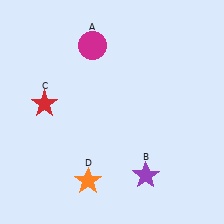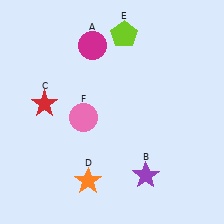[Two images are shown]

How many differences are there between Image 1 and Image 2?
There are 2 differences between the two images.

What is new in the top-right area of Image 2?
A lime pentagon (E) was added in the top-right area of Image 2.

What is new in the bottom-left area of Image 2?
A pink circle (F) was added in the bottom-left area of Image 2.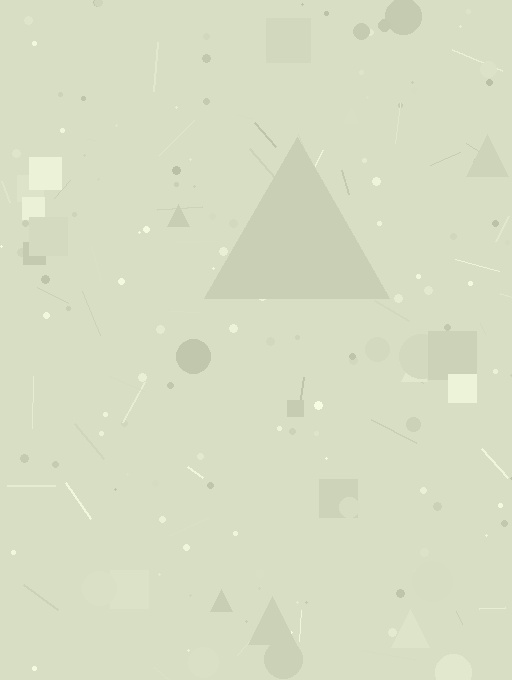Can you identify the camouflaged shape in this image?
The camouflaged shape is a triangle.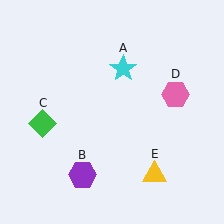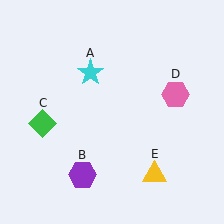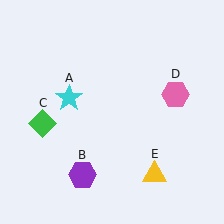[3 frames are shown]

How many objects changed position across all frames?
1 object changed position: cyan star (object A).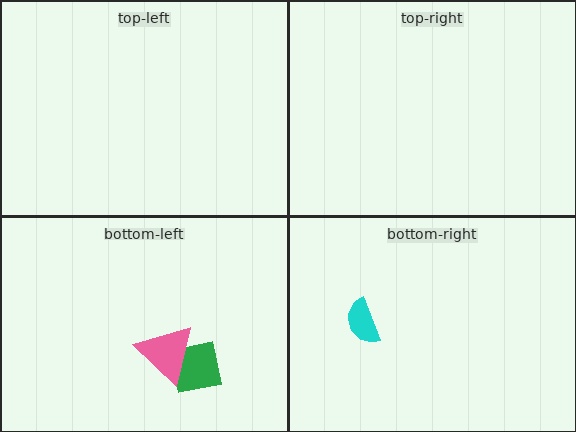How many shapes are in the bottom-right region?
1.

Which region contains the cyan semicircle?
The bottom-right region.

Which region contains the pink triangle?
The bottom-left region.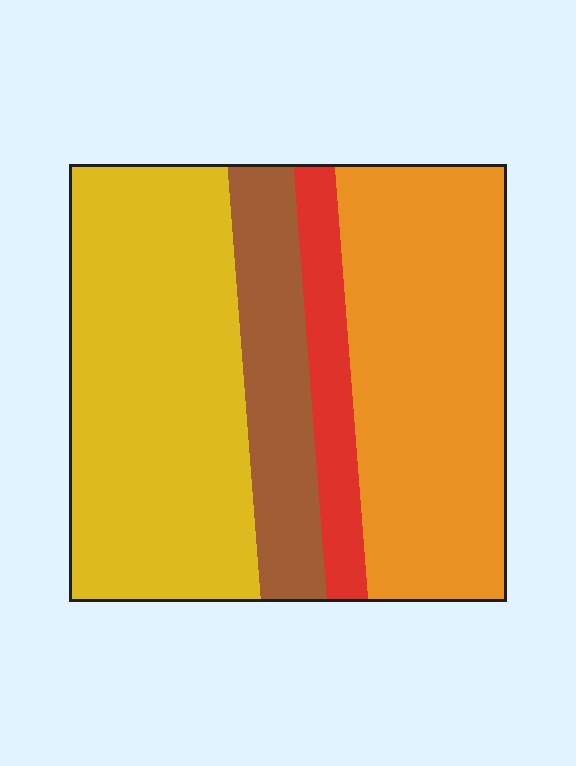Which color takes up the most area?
Yellow, at roughly 40%.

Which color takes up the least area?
Red, at roughly 10%.